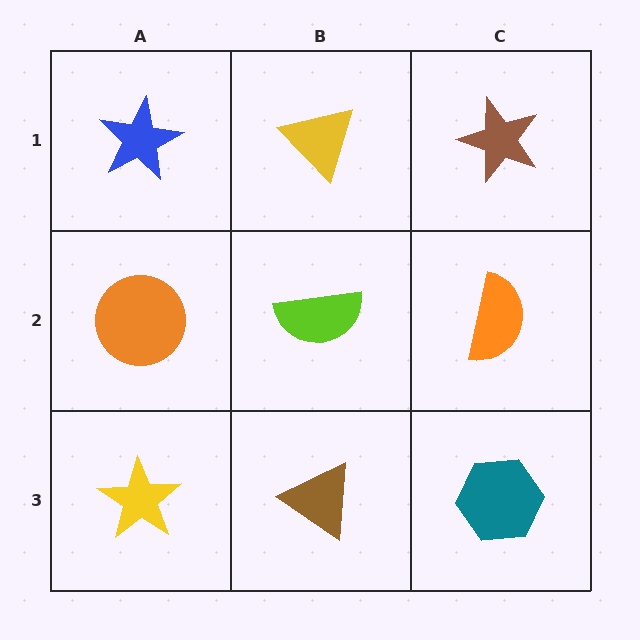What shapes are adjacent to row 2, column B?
A yellow triangle (row 1, column B), a brown triangle (row 3, column B), an orange circle (row 2, column A), an orange semicircle (row 2, column C).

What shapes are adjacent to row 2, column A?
A blue star (row 1, column A), a yellow star (row 3, column A), a lime semicircle (row 2, column B).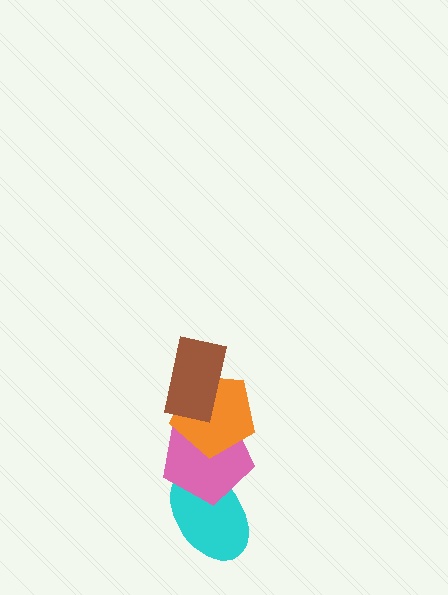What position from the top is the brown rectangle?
The brown rectangle is 1st from the top.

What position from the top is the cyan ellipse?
The cyan ellipse is 4th from the top.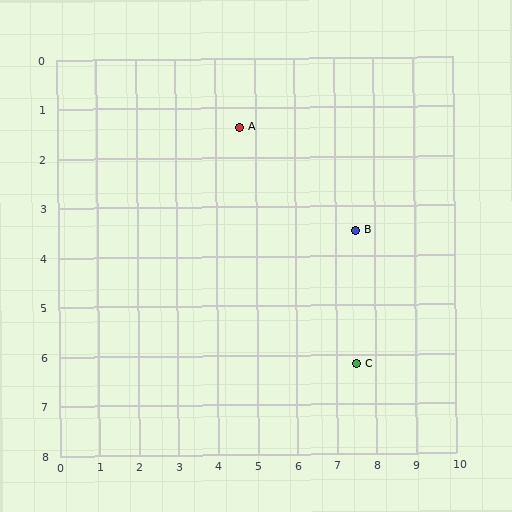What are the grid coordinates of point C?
Point C is at approximately (7.5, 6.2).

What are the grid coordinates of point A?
Point A is at approximately (4.6, 1.4).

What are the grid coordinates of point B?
Point B is at approximately (7.5, 3.5).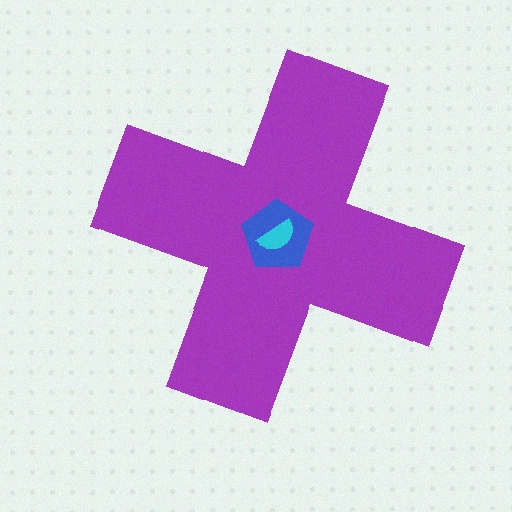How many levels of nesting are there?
3.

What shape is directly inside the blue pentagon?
The cyan semicircle.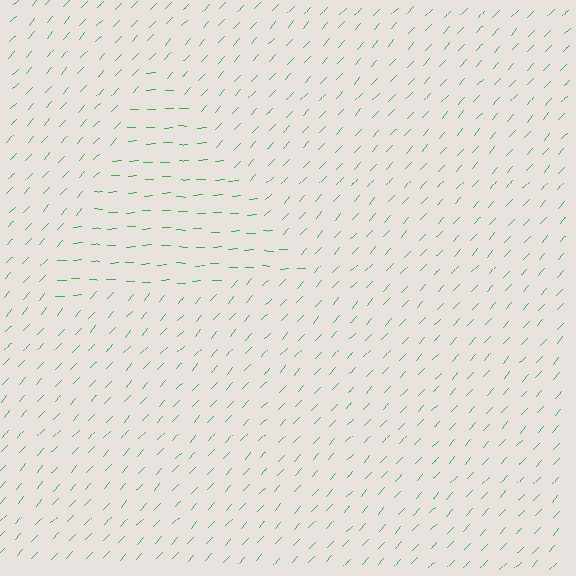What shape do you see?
I see a triangle.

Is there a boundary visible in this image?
Yes, there is a texture boundary formed by a change in line orientation.